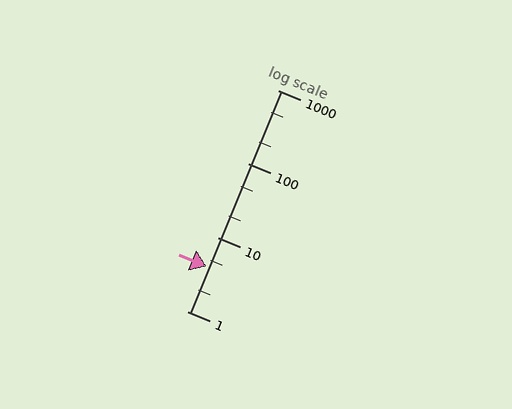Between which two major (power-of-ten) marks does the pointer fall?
The pointer is between 1 and 10.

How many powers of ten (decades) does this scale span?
The scale spans 3 decades, from 1 to 1000.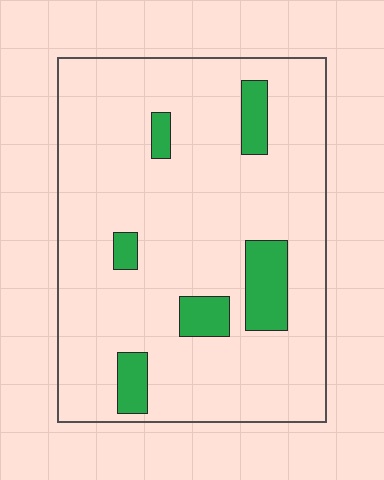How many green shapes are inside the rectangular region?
6.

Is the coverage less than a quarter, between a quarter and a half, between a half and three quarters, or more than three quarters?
Less than a quarter.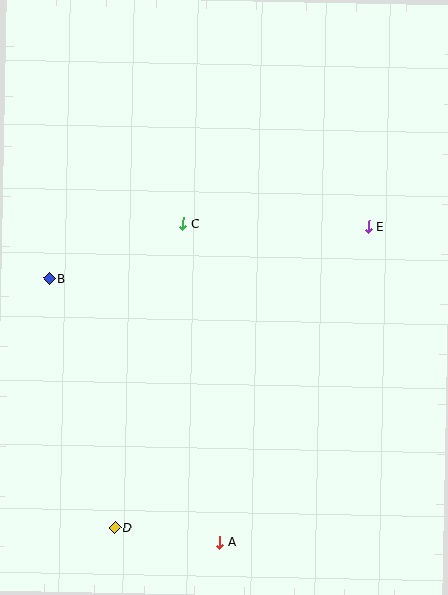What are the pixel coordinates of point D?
Point D is at (115, 528).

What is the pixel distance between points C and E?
The distance between C and E is 185 pixels.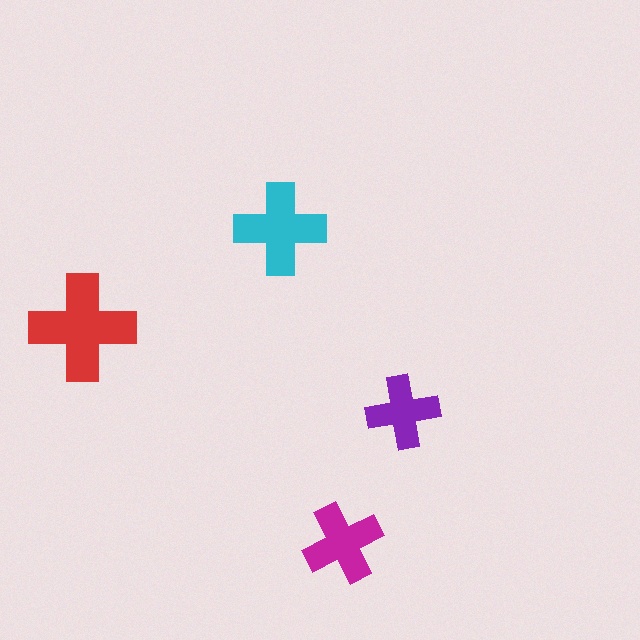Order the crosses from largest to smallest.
the red one, the cyan one, the magenta one, the purple one.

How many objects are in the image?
There are 4 objects in the image.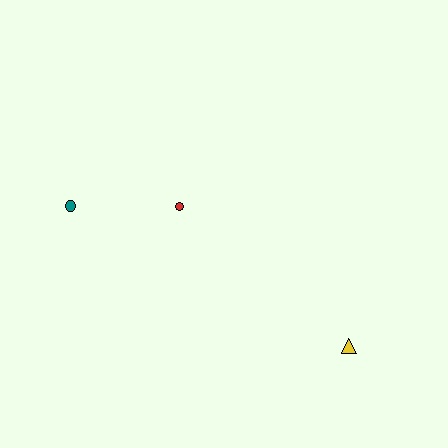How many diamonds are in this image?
There are no diamonds.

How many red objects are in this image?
There is 1 red object.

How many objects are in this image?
There are 3 objects.